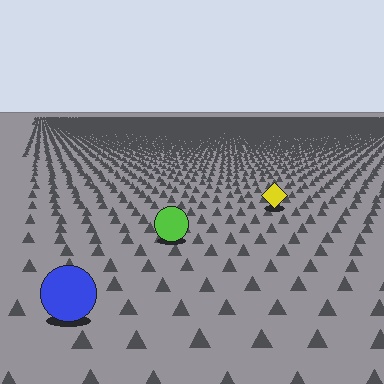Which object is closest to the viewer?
The blue circle is closest. The texture marks near it are larger and more spread out.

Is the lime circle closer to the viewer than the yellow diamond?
Yes. The lime circle is closer — you can tell from the texture gradient: the ground texture is coarser near it.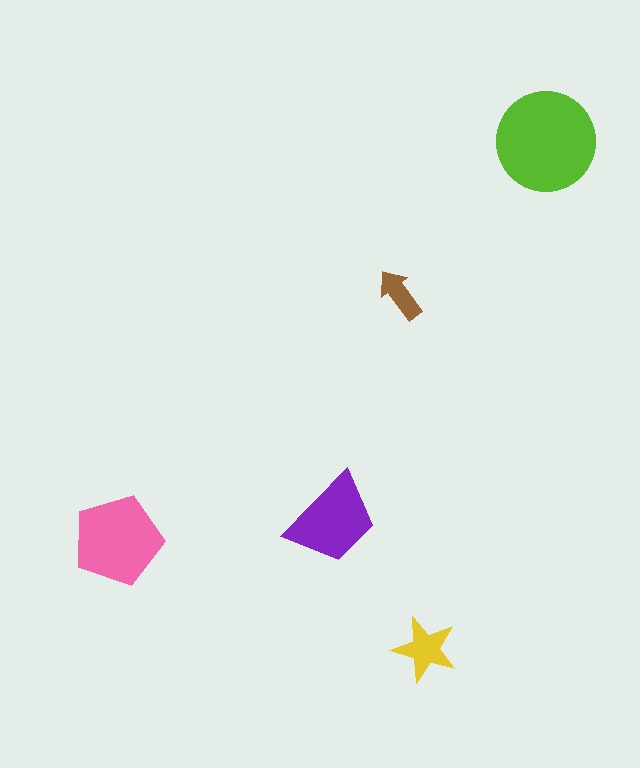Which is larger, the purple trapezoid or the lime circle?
The lime circle.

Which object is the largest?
The lime circle.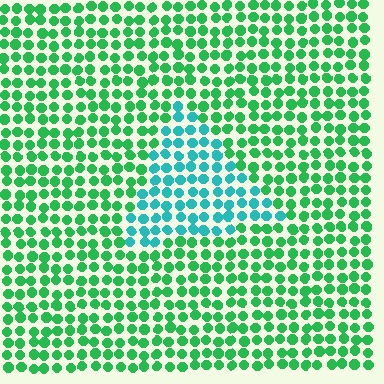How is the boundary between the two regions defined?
The boundary is defined purely by a slight shift in hue (about 43 degrees). Spacing, size, and orientation are identical on both sides.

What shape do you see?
I see a triangle.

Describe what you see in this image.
The image is filled with small green elements in a uniform arrangement. A triangle-shaped region is visible where the elements are tinted to a slightly different hue, forming a subtle color boundary.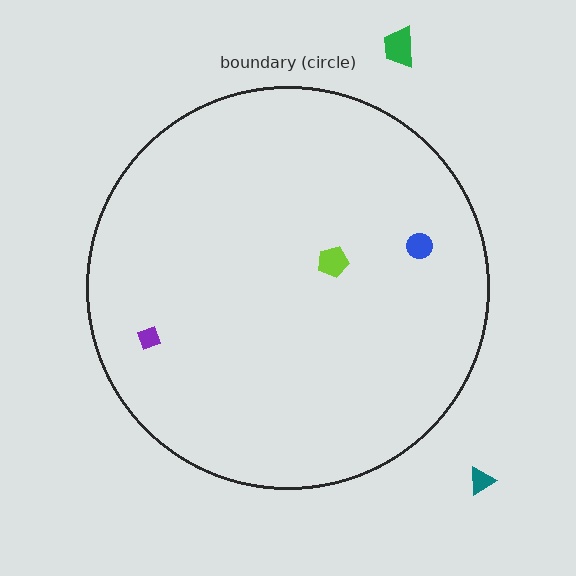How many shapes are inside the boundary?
3 inside, 2 outside.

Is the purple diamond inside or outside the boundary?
Inside.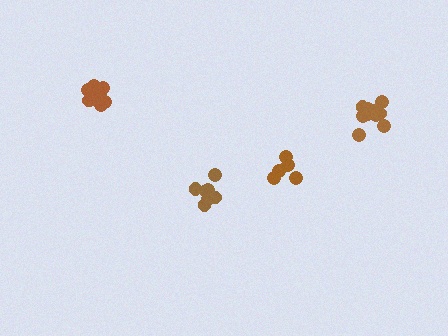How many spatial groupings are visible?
There are 4 spatial groupings.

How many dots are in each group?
Group 1: 11 dots, Group 2: 5 dots, Group 3: 7 dots, Group 4: 11 dots (34 total).